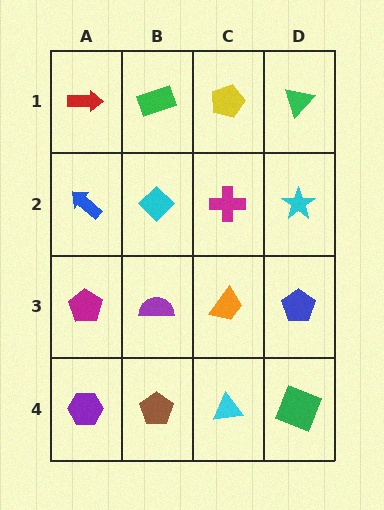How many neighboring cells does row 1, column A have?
2.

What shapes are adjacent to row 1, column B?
A cyan diamond (row 2, column B), a red arrow (row 1, column A), a yellow pentagon (row 1, column C).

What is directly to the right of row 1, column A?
A green rectangle.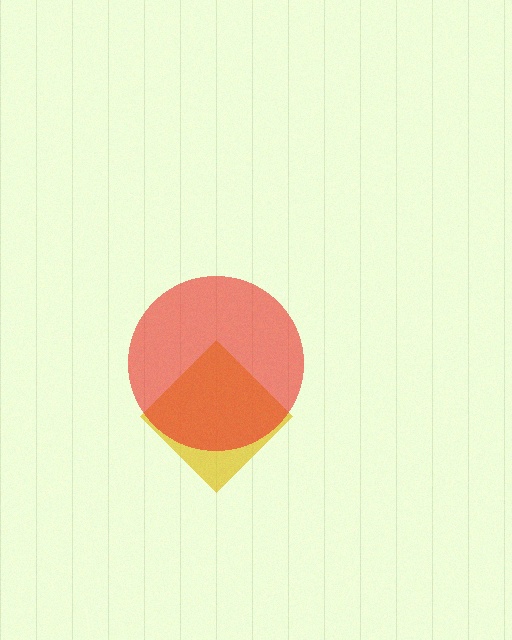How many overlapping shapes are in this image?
There are 2 overlapping shapes in the image.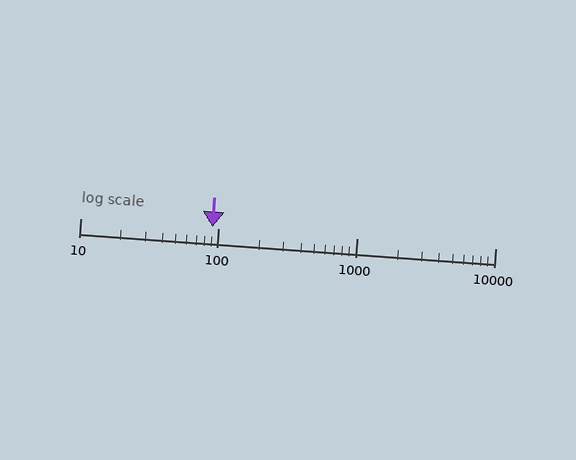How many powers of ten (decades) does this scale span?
The scale spans 3 decades, from 10 to 10000.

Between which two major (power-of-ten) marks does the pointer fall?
The pointer is between 10 and 100.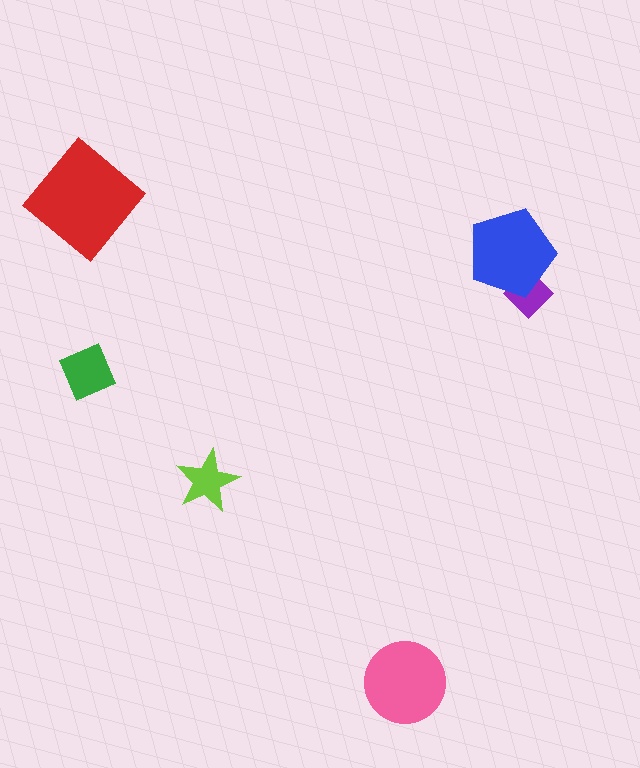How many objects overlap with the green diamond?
0 objects overlap with the green diamond.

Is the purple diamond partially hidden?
Yes, it is partially covered by another shape.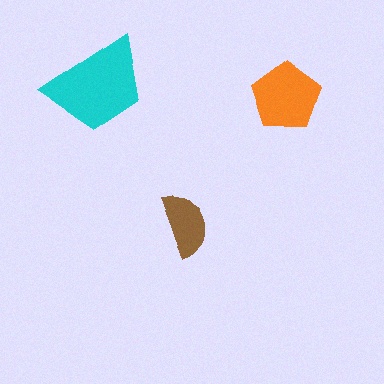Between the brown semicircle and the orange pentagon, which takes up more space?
The orange pentagon.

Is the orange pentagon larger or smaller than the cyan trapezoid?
Smaller.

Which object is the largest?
The cyan trapezoid.